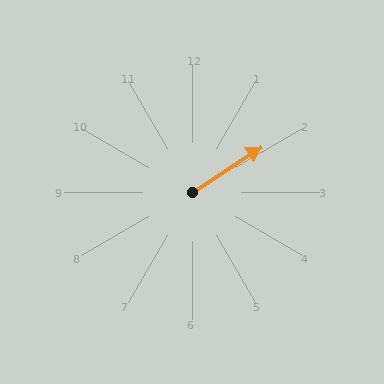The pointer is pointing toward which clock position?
Roughly 2 o'clock.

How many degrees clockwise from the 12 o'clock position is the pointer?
Approximately 57 degrees.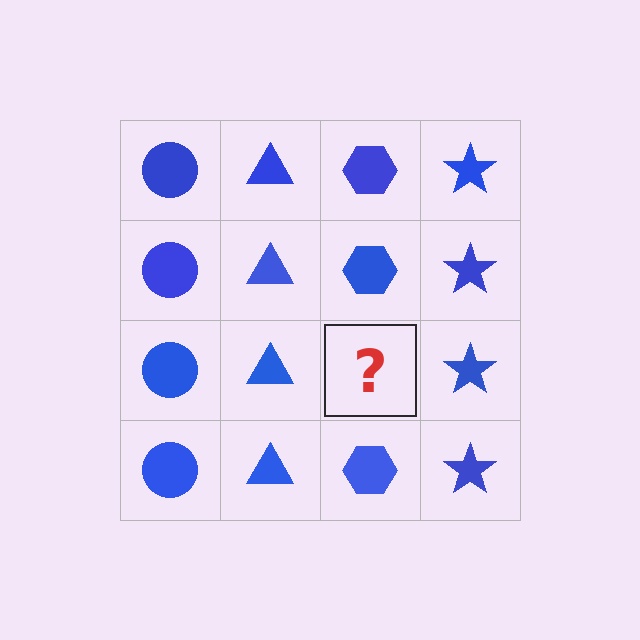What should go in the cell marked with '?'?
The missing cell should contain a blue hexagon.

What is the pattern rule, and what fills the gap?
The rule is that each column has a consistent shape. The gap should be filled with a blue hexagon.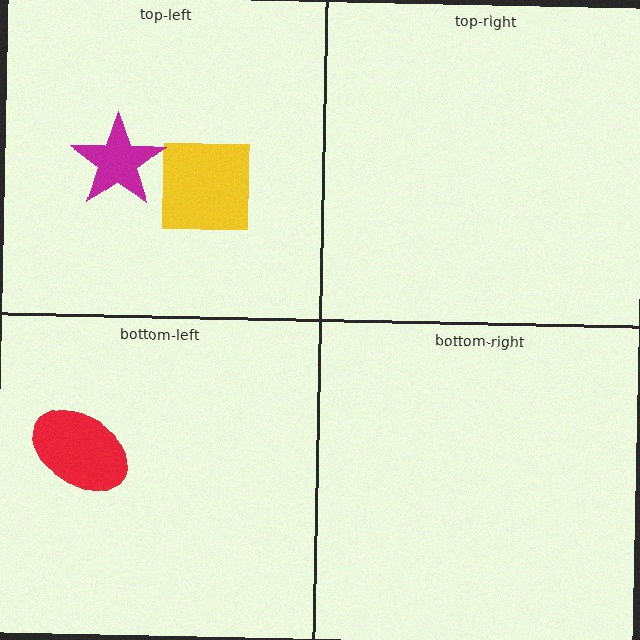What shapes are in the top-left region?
The yellow square, the magenta star.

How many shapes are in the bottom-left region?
1.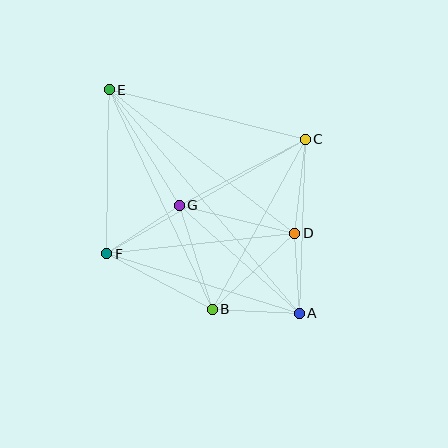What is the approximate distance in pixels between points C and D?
The distance between C and D is approximately 95 pixels.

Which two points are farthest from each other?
Points A and E are farthest from each other.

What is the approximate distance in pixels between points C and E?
The distance between C and E is approximately 203 pixels.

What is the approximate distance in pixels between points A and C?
The distance between A and C is approximately 175 pixels.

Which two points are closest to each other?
Points A and D are closest to each other.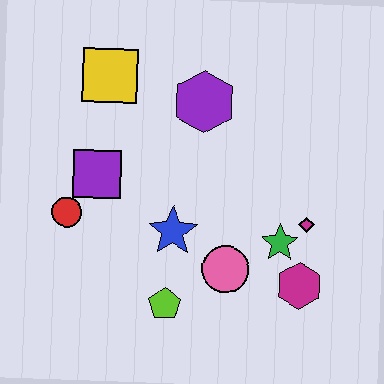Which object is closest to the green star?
The magenta diamond is closest to the green star.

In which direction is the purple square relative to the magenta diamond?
The purple square is to the left of the magenta diamond.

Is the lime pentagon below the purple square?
Yes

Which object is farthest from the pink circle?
The yellow square is farthest from the pink circle.